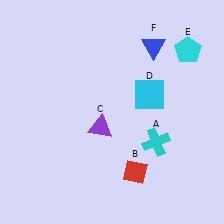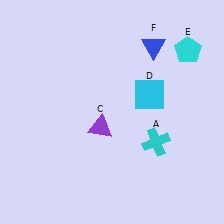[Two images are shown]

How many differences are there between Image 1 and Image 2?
There is 1 difference between the two images.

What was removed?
The red diamond (B) was removed in Image 2.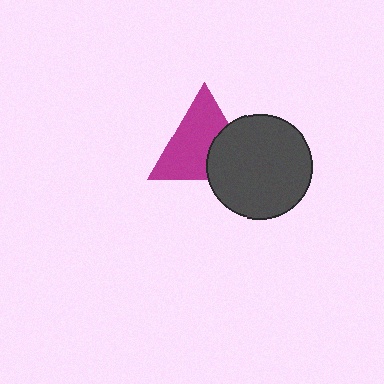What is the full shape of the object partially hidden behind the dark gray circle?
The partially hidden object is a magenta triangle.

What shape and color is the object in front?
The object in front is a dark gray circle.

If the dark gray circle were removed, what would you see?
You would see the complete magenta triangle.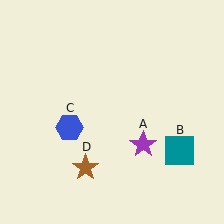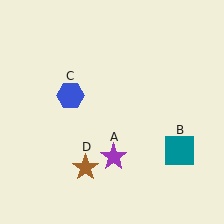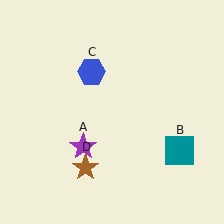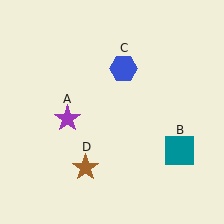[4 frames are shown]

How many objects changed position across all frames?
2 objects changed position: purple star (object A), blue hexagon (object C).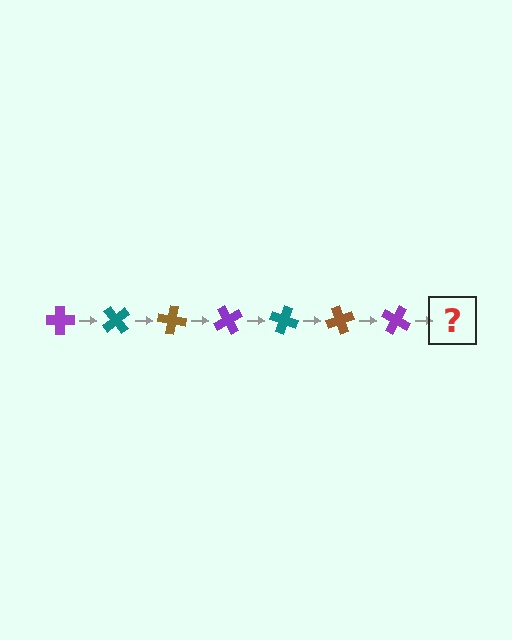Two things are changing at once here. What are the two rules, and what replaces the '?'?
The two rules are that it rotates 50 degrees each step and the color cycles through purple, teal, and brown. The '?' should be a teal cross, rotated 350 degrees from the start.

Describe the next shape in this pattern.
It should be a teal cross, rotated 350 degrees from the start.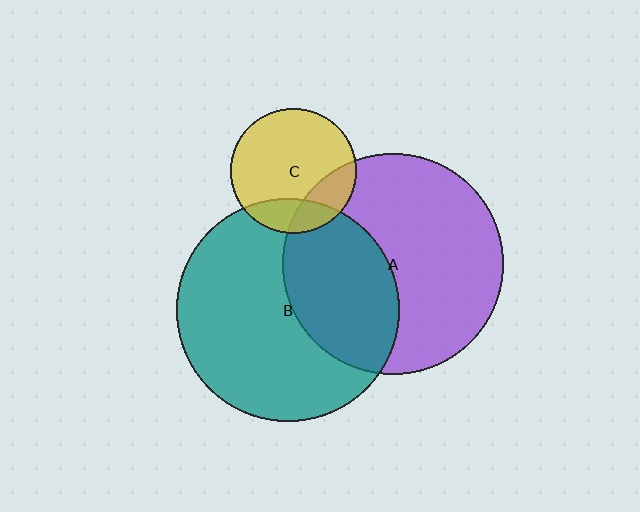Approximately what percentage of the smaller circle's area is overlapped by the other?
Approximately 20%.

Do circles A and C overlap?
Yes.